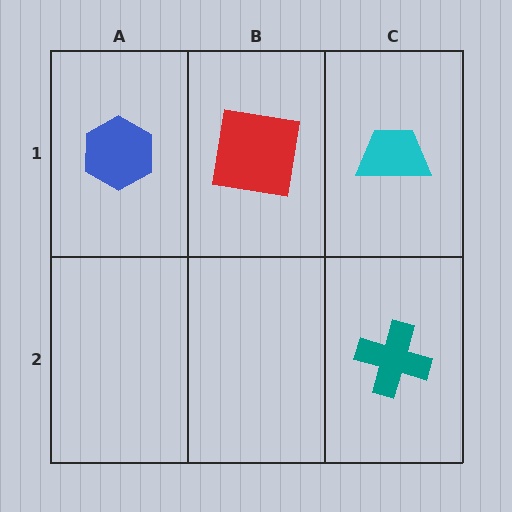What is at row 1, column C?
A cyan trapezoid.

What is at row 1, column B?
A red square.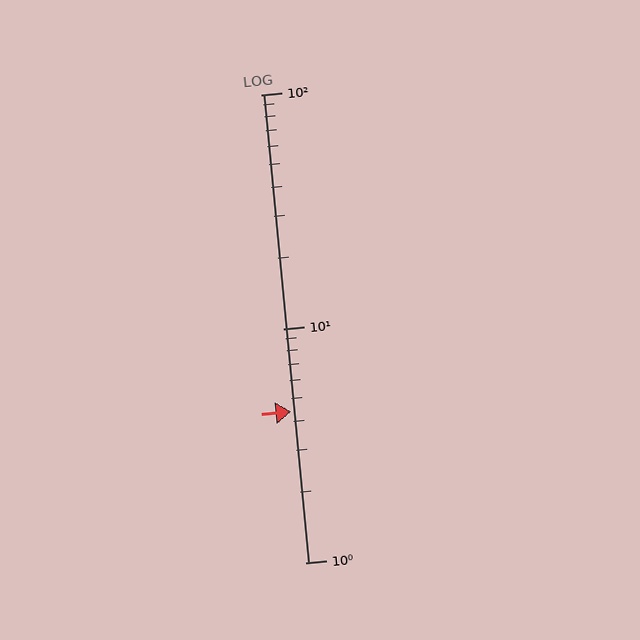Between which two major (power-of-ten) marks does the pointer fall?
The pointer is between 1 and 10.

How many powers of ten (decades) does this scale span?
The scale spans 2 decades, from 1 to 100.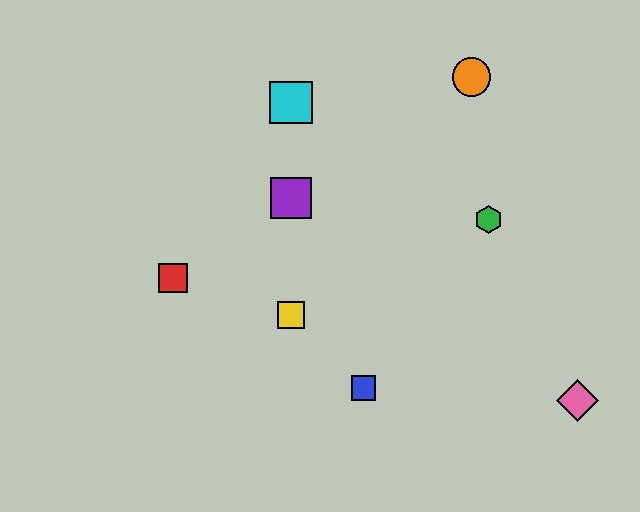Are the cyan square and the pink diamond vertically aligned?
No, the cyan square is at x≈291 and the pink diamond is at x≈578.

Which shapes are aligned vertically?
The yellow square, the purple square, the cyan square are aligned vertically.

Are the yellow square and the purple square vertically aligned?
Yes, both are at x≈291.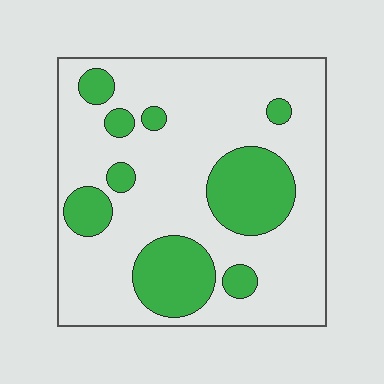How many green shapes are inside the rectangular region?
9.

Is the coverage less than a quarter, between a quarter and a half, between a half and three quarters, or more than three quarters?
Between a quarter and a half.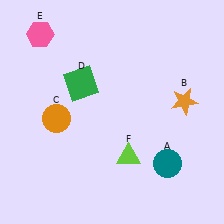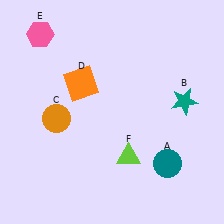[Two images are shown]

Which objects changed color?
B changed from orange to teal. D changed from green to orange.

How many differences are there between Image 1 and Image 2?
There are 2 differences between the two images.